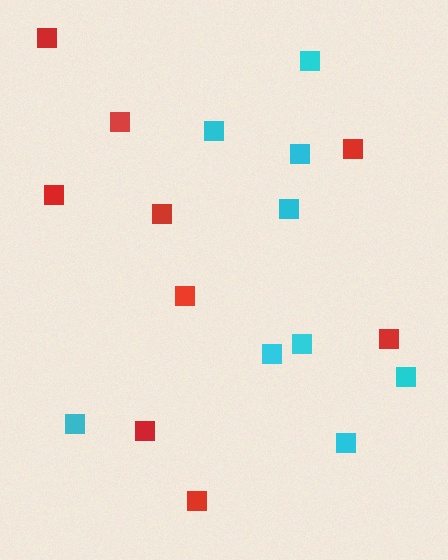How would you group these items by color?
There are 2 groups: one group of red squares (9) and one group of cyan squares (9).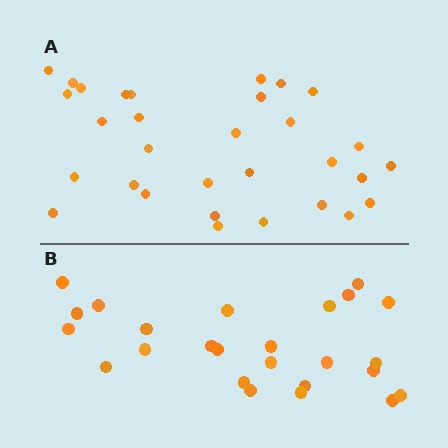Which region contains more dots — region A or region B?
Region A (the top region) has more dots.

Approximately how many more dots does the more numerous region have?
Region A has about 6 more dots than region B.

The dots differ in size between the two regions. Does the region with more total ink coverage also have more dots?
No. Region B has more total ink coverage because its dots are larger, but region A actually contains more individual dots. Total area can be misleading — the number of items is what matters here.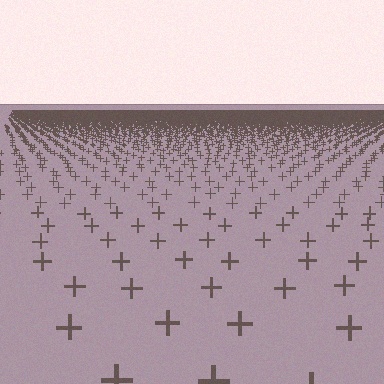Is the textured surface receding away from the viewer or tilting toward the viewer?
The surface is receding away from the viewer. Texture elements get smaller and denser toward the top.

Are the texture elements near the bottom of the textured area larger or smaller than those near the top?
Larger. Near the bottom, elements are closer to the viewer and appear at a bigger on-screen size.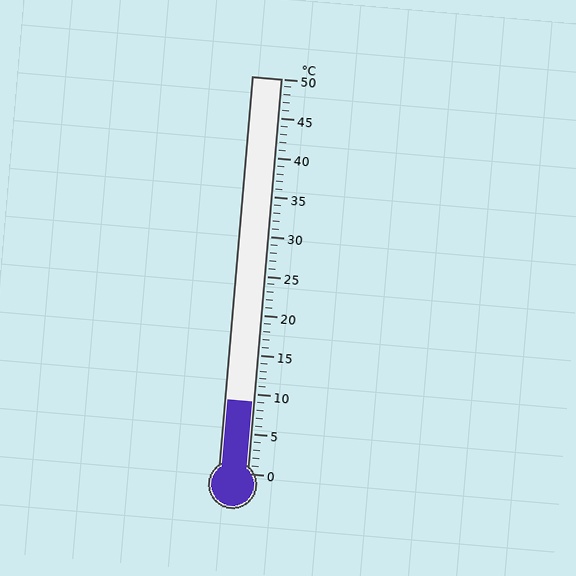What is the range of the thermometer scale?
The thermometer scale ranges from 0°C to 50°C.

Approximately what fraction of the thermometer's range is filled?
The thermometer is filled to approximately 20% of its range.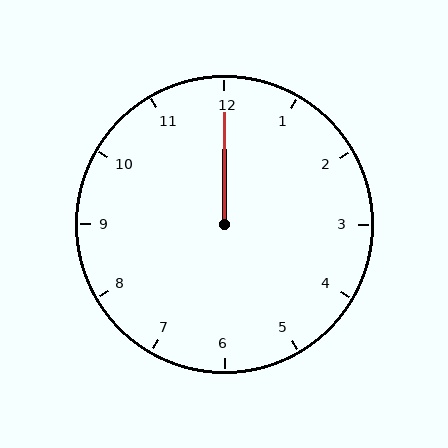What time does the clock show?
12:00.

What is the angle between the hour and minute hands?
Approximately 0 degrees.